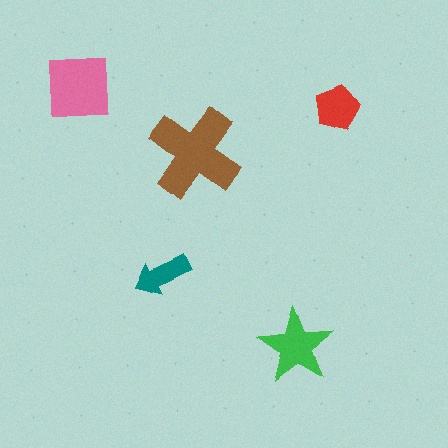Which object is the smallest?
The teal arrow.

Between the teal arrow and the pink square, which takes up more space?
The pink square.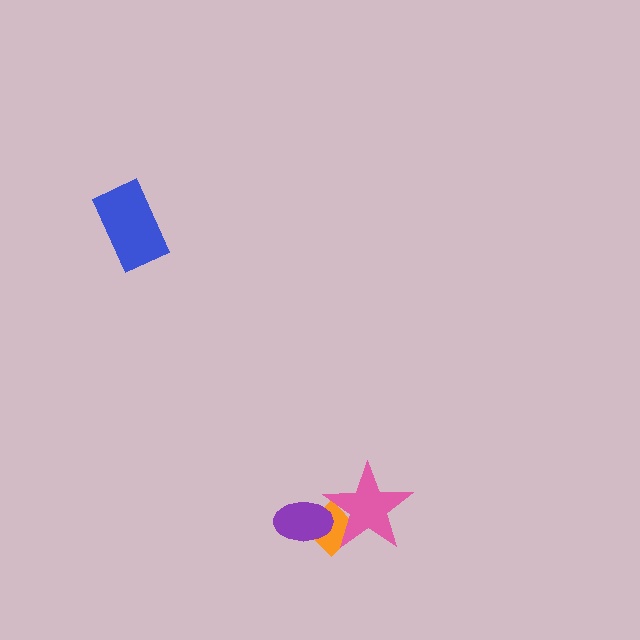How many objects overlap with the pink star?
2 objects overlap with the pink star.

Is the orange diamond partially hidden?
Yes, it is partially covered by another shape.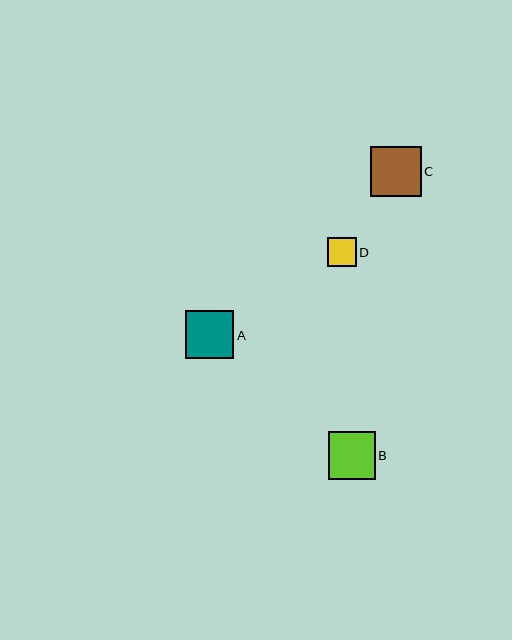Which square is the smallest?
Square D is the smallest with a size of approximately 29 pixels.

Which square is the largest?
Square C is the largest with a size of approximately 50 pixels.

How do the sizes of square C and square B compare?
Square C and square B are approximately the same size.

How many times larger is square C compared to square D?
Square C is approximately 1.7 times the size of square D.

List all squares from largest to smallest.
From largest to smallest: C, A, B, D.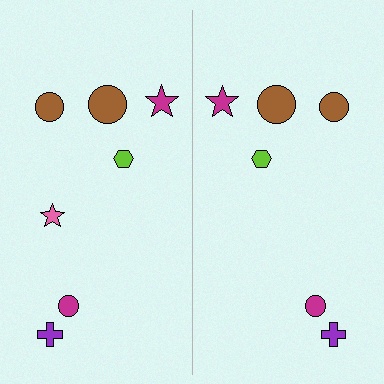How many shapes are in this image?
There are 13 shapes in this image.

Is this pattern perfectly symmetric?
No, the pattern is not perfectly symmetric. A pink star is missing from the right side.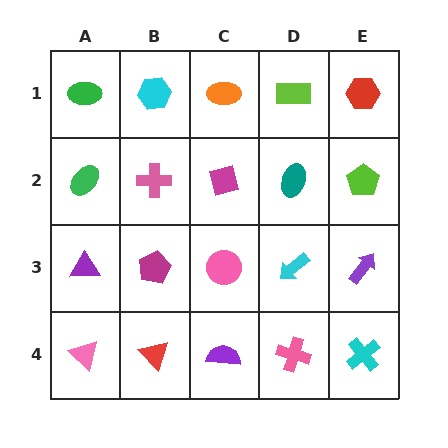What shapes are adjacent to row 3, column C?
A magenta square (row 2, column C), a purple semicircle (row 4, column C), a magenta pentagon (row 3, column B), a cyan arrow (row 3, column D).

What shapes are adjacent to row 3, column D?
A teal ellipse (row 2, column D), a pink cross (row 4, column D), a pink circle (row 3, column C), a purple arrow (row 3, column E).